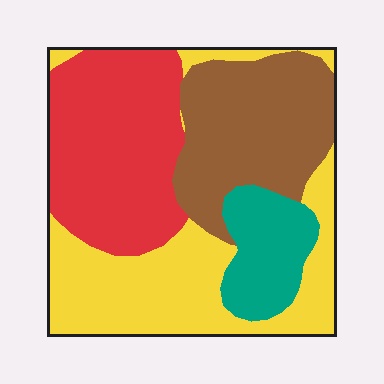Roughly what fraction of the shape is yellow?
Yellow covers around 30% of the shape.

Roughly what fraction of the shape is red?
Red covers 30% of the shape.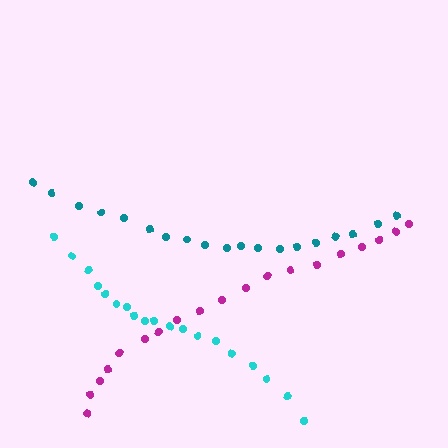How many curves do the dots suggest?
There are 3 distinct paths.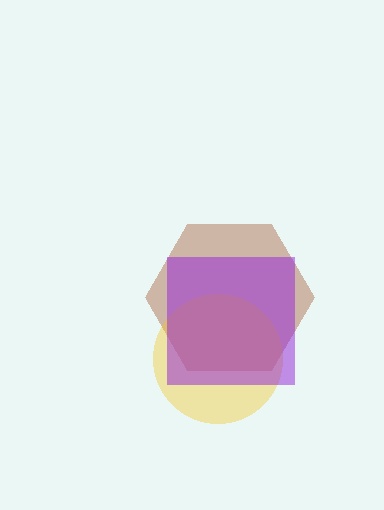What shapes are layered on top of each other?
The layered shapes are: a brown hexagon, a yellow circle, a purple square.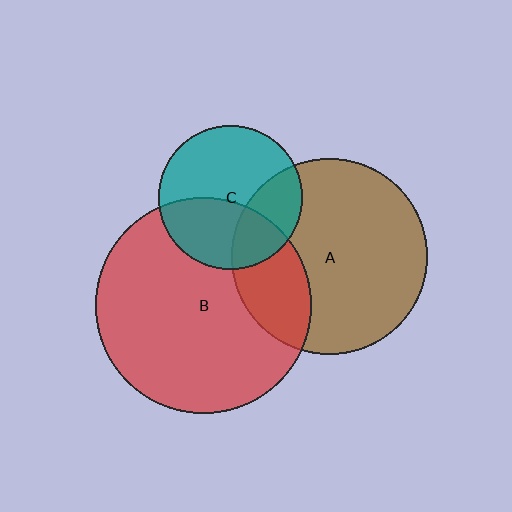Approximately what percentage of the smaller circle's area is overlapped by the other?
Approximately 25%.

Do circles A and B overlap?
Yes.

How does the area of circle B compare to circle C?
Approximately 2.3 times.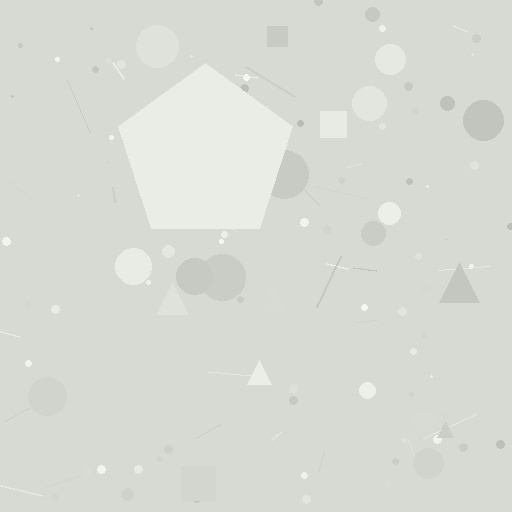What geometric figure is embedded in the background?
A pentagon is embedded in the background.